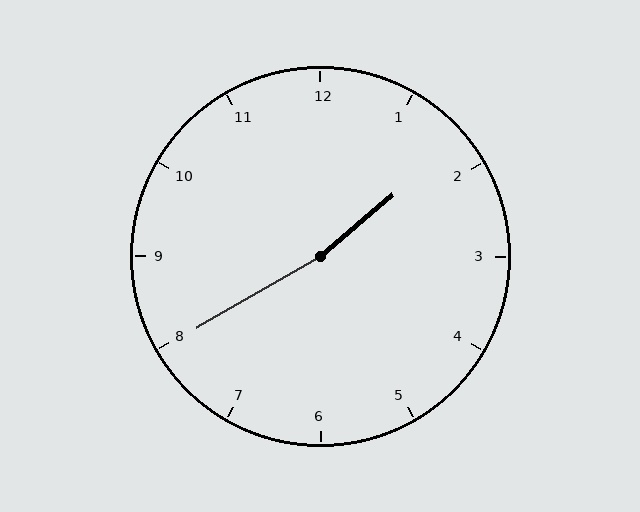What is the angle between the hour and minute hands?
Approximately 170 degrees.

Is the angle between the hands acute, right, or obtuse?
It is obtuse.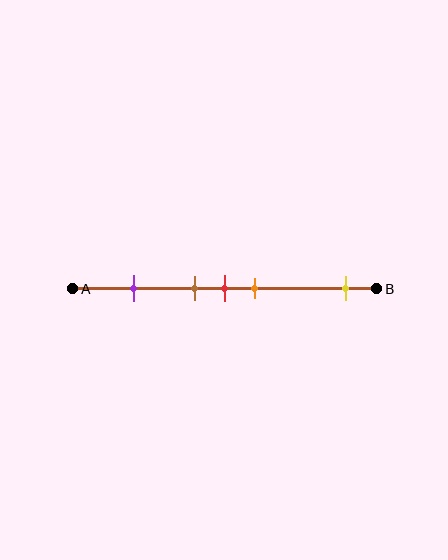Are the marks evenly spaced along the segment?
No, the marks are not evenly spaced.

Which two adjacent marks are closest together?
The brown and red marks are the closest adjacent pair.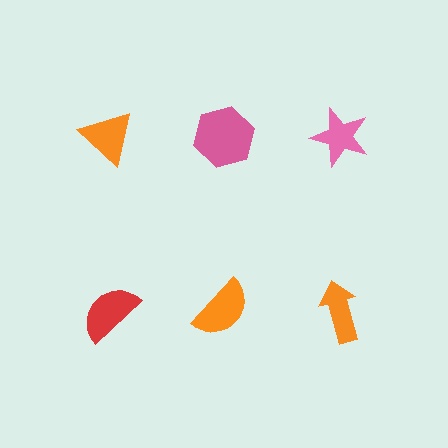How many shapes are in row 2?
3 shapes.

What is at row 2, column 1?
A red semicircle.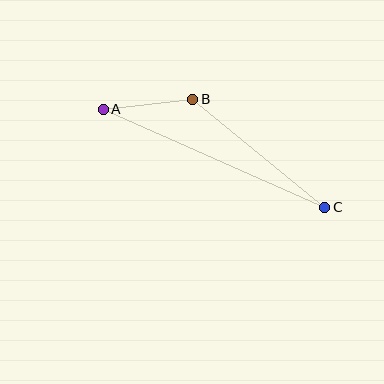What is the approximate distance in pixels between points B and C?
The distance between B and C is approximately 170 pixels.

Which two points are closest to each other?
Points A and B are closest to each other.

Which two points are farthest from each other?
Points A and C are farthest from each other.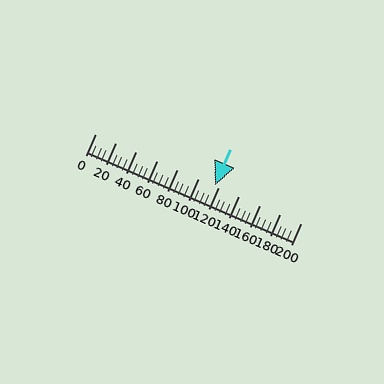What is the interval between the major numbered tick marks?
The major tick marks are spaced 20 units apart.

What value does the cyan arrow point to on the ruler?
The cyan arrow points to approximately 116.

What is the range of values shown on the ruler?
The ruler shows values from 0 to 200.